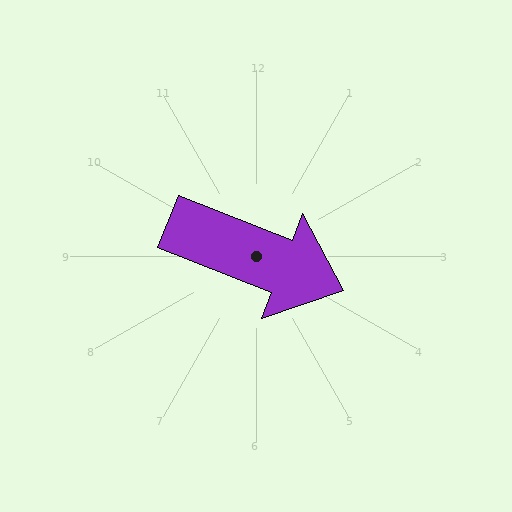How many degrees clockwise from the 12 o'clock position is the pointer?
Approximately 111 degrees.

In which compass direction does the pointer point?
East.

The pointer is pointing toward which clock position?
Roughly 4 o'clock.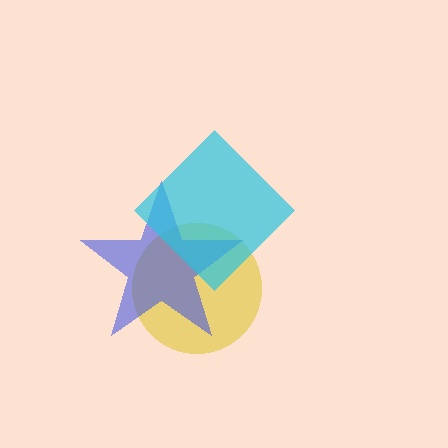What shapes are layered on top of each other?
The layered shapes are: a yellow circle, a blue star, a cyan diamond.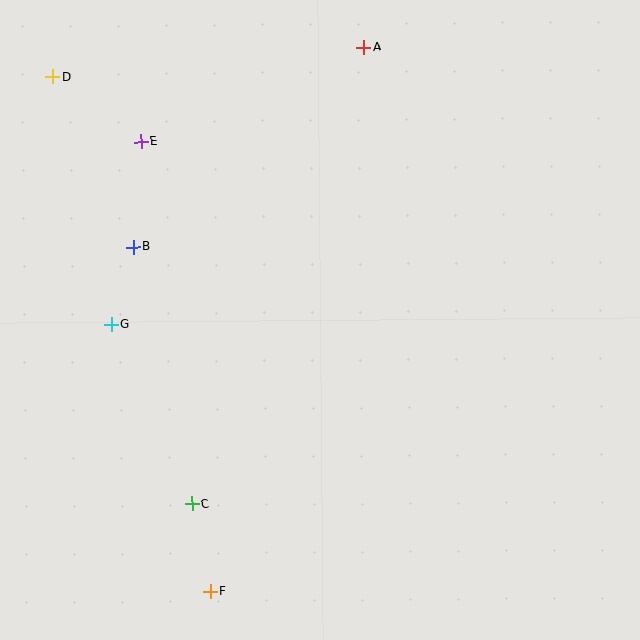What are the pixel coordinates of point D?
Point D is at (53, 77).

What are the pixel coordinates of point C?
Point C is at (192, 504).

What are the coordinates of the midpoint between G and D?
The midpoint between G and D is at (82, 200).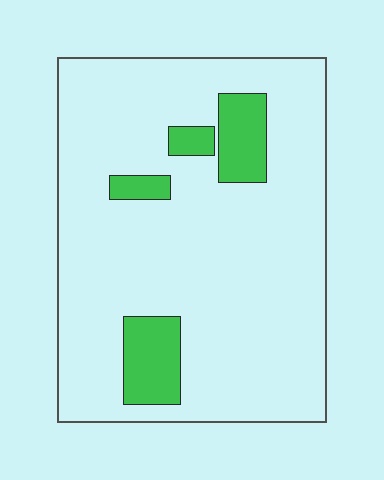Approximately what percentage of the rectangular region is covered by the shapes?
Approximately 15%.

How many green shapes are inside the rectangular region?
4.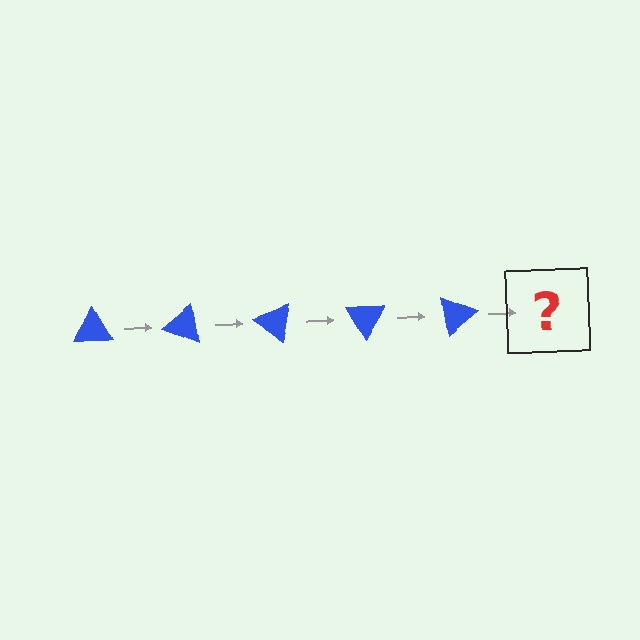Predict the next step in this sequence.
The next step is a blue triangle rotated 100 degrees.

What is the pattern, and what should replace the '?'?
The pattern is that the triangle rotates 20 degrees each step. The '?' should be a blue triangle rotated 100 degrees.